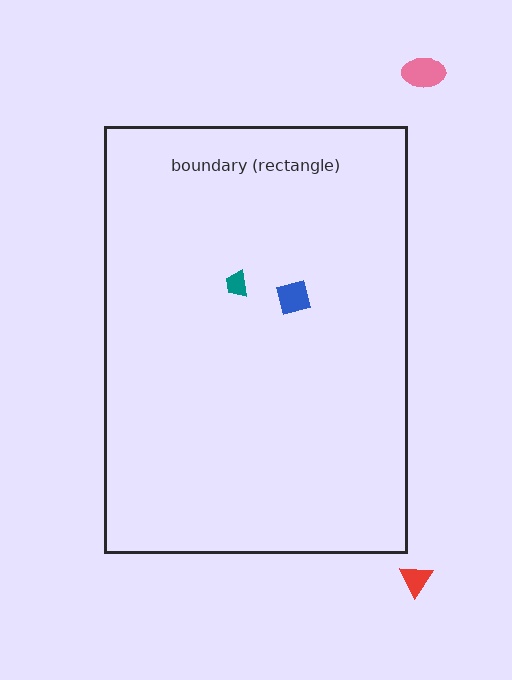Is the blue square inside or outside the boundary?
Inside.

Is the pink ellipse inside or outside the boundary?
Outside.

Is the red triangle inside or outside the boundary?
Outside.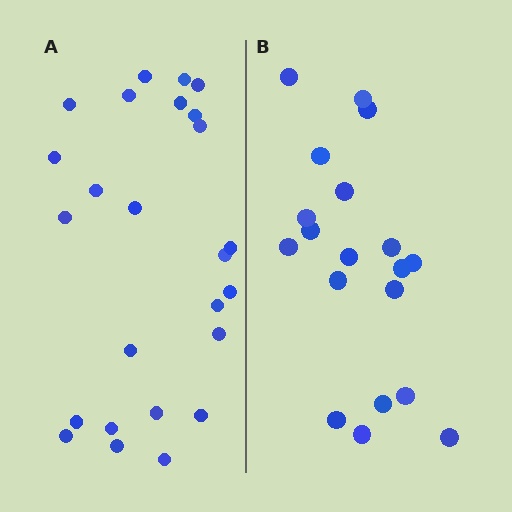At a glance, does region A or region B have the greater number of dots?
Region A (the left region) has more dots.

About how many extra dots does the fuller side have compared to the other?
Region A has about 6 more dots than region B.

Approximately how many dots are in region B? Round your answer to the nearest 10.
About 20 dots. (The exact count is 19, which rounds to 20.)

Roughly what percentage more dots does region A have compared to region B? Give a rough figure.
About 30% more.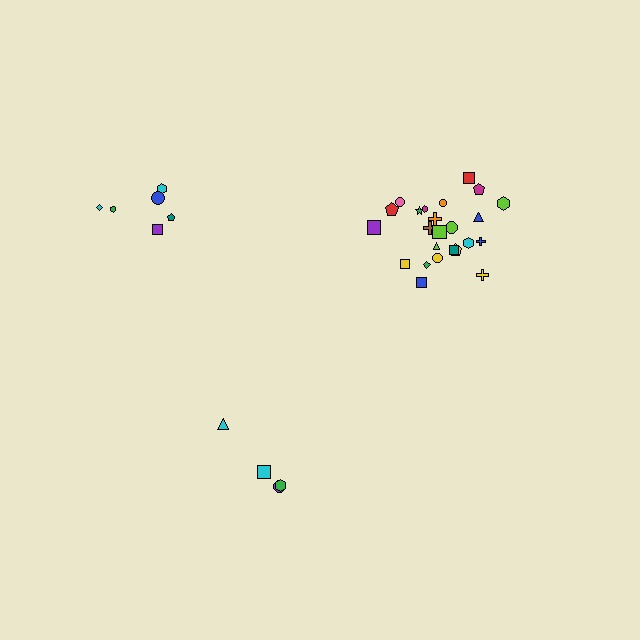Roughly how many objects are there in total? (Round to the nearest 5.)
Roughly 35 objects in total.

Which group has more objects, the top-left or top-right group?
The top-right group.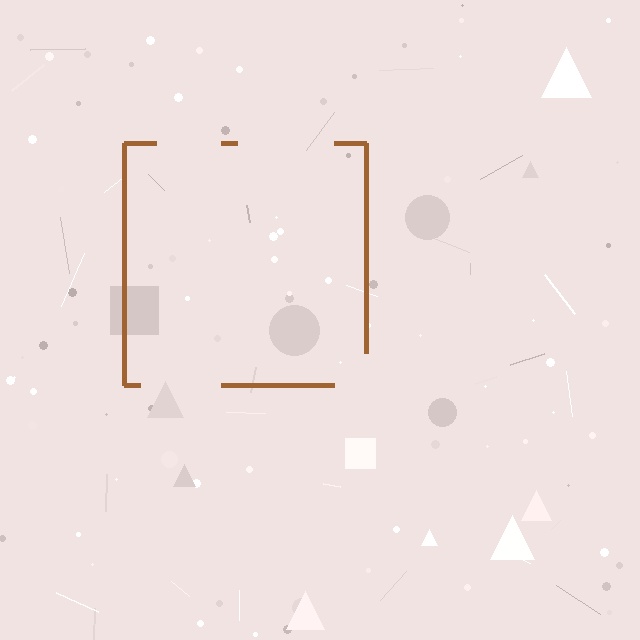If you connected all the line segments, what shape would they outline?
They would outline a square.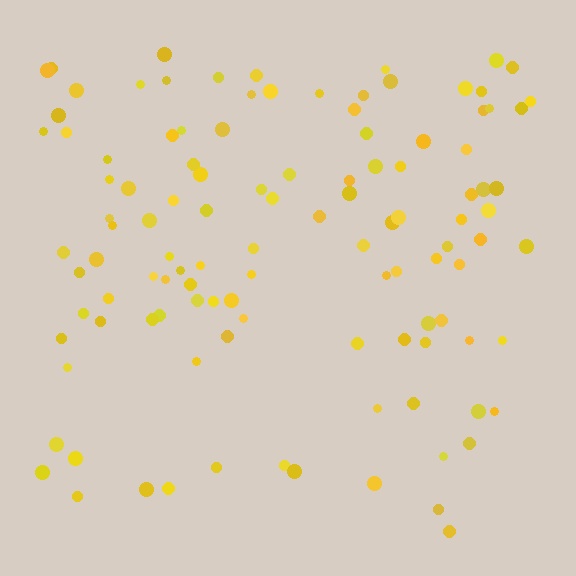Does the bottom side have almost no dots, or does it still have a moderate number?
Still a moderate number, just noticeably fewer than the top.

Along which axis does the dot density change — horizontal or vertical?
Vertical.